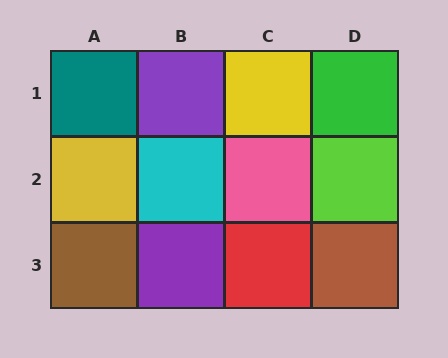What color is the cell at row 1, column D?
Green.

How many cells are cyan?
1 cell is cyan.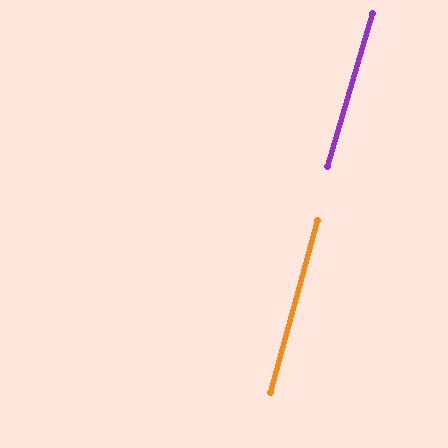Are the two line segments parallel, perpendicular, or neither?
Parallel — their directions differ by only 1.3°.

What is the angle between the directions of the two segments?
Approximately 1 degree.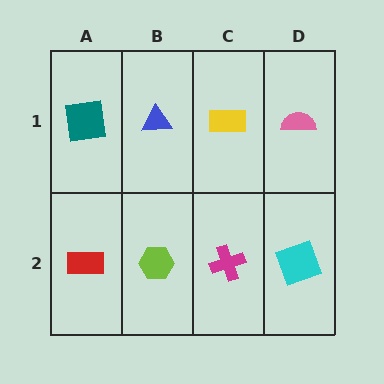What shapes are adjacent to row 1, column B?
A lime hexagon (row 2, column B), a teal square (row 1, column A), a yellow rectangle (row 1, column C).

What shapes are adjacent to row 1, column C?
A magenta cross (row 2, column C), a blue triangle (row 1, column B), a pink semicircle (row 1, column D).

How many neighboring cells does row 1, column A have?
2.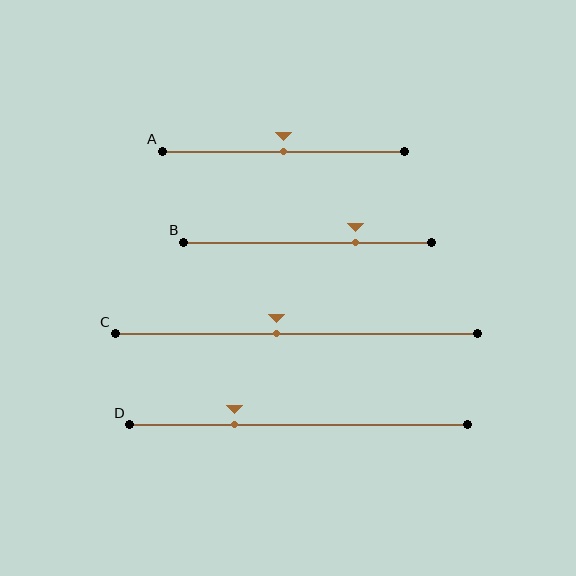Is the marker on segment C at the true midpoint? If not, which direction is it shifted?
No, the marker on segment C is shifted to the left by about 5% of the segment length.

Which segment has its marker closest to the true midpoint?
Segment A has its marker closest to the true midpoint.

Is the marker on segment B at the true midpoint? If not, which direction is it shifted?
No, the marker on segment B is shifted to the right by about 19% of the segment length.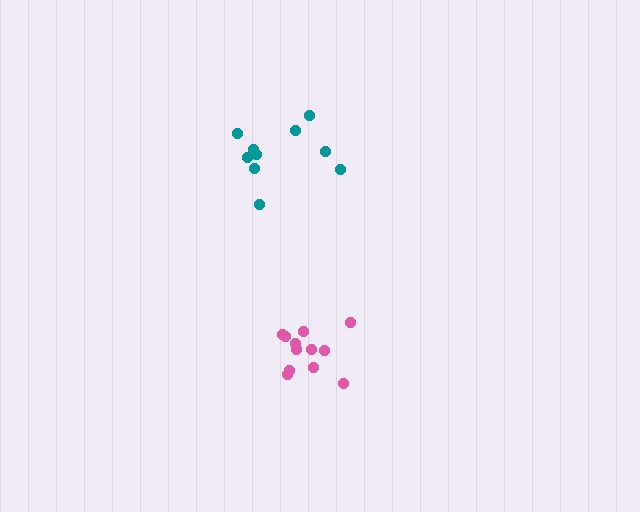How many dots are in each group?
Group 1: 10 dots, Group 2: 12 dots (22 total).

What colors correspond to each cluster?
The clusters are colored: teal, pink.